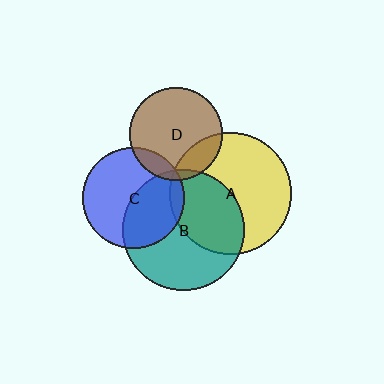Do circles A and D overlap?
Yes.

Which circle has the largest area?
Circle A (yellow).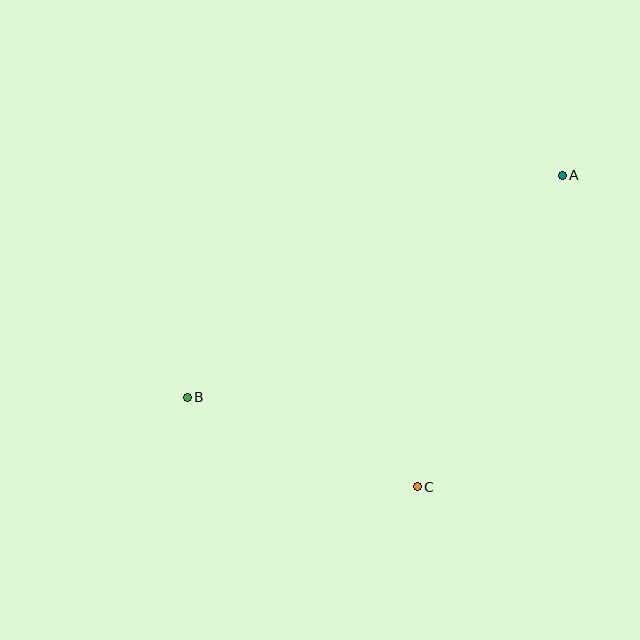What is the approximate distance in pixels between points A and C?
The distance between A and C is approximately 344 pixels.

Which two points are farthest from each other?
Points A and B are farthest from each other.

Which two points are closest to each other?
Points B and C are closest to each other.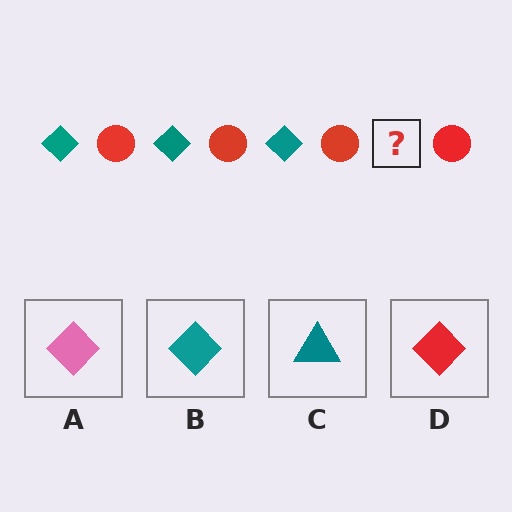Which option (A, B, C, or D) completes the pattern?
B.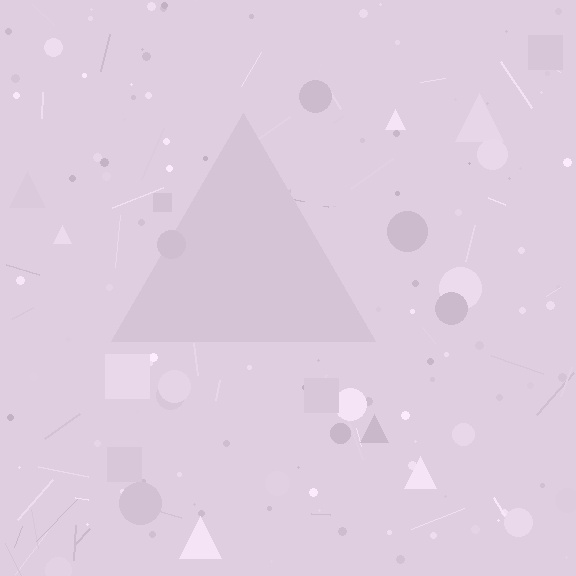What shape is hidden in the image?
A triangle is hidden in the image.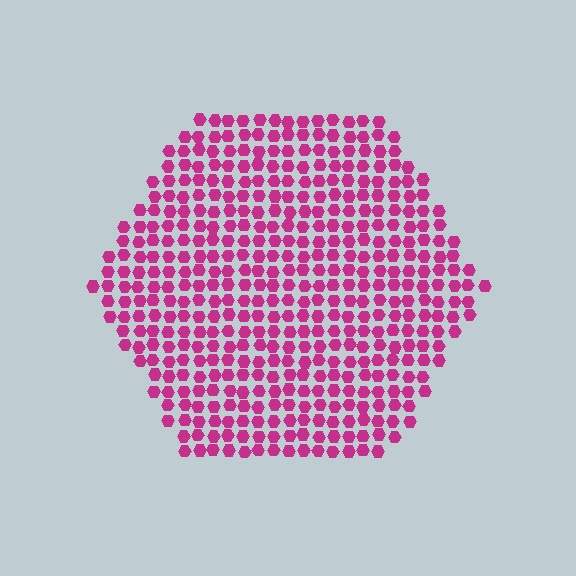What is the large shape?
The large shape is a hexagon.